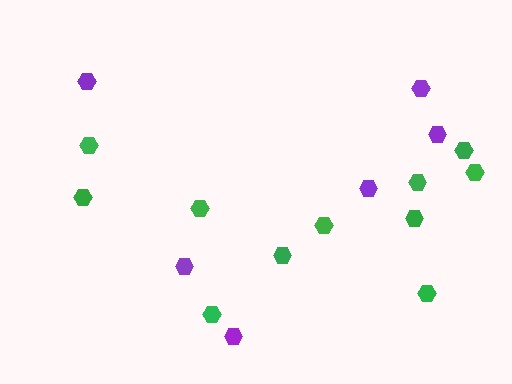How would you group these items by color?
There are 2 groups: one group of green hexagons (11) and one group of purple hexagons (6).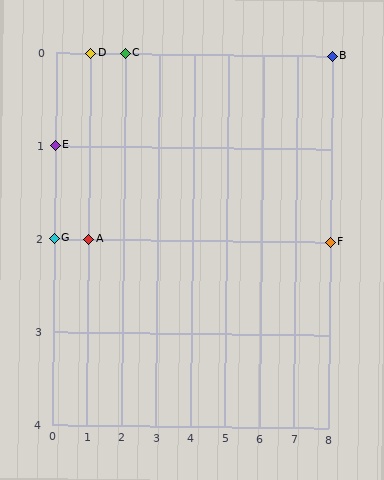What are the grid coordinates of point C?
Point C is at grid coordinates (2, 0).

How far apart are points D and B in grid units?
Points D and B are 7 columns apart.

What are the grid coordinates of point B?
Point B is at grid coordinates (8, 0).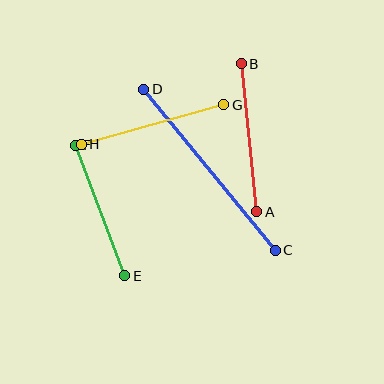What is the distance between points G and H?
The distance is approximately 148 pixels.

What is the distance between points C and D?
The distance is approximately 208 pixels.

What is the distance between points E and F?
The distance is approximately 140 pixels.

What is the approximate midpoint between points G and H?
The midpoint is at approximately (153, 124) pixels.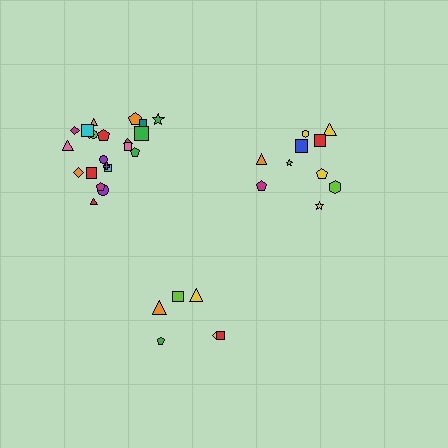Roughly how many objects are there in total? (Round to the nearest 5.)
Roughly 40 objects in total.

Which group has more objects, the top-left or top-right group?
The top-left group.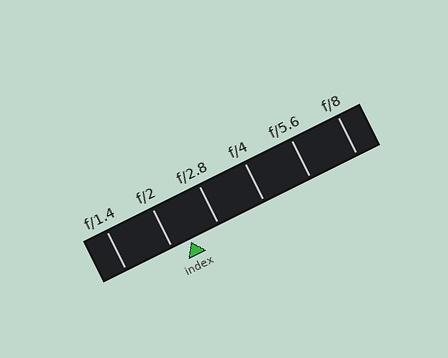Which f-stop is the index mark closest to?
The index mark is closest to f/2.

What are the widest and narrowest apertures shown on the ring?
The widest aperture shown is f/1.4 and the narrowest is f/8.